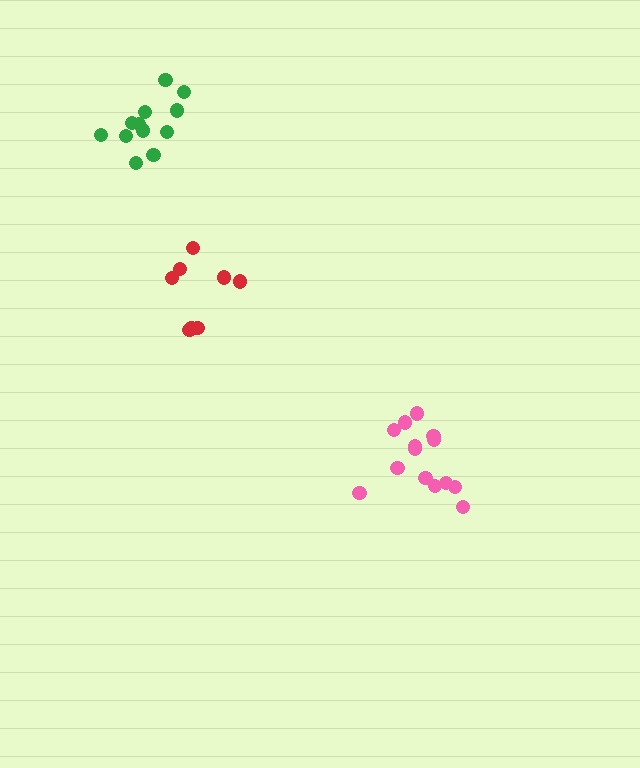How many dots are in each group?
Group 1: 14 dots, Group 2: 8 dots, Group 3: 12 dots (34 total).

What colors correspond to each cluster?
The clusters are colored: pink, red, green.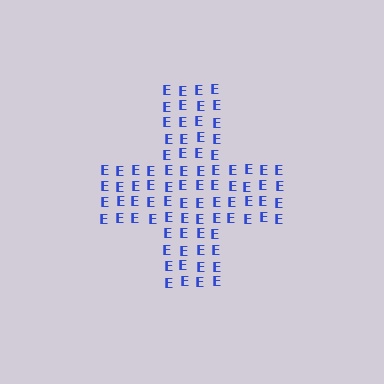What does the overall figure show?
The overall figure shows a cross.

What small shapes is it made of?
It is made of small letter E's.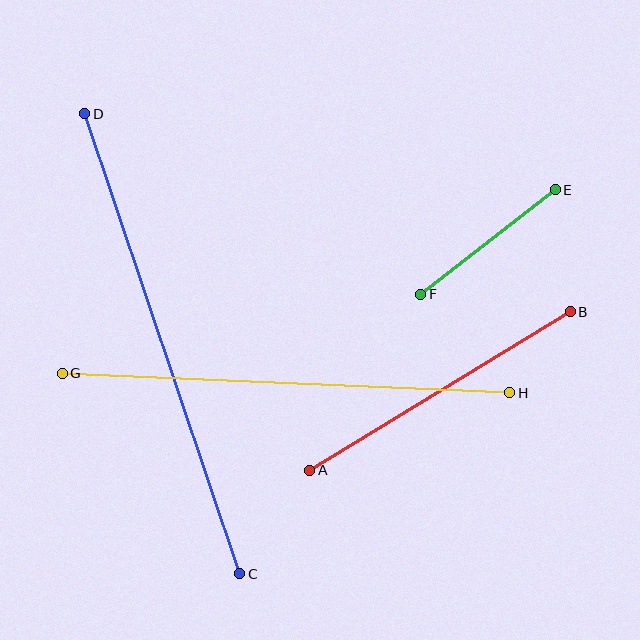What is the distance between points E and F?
The distance is approximately 170 pixels.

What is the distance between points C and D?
The distance is approximately 485 pixels.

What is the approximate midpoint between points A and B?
The midpoint is at approximately (440, 391) pixels.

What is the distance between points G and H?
The distance is approximately 448 pixels.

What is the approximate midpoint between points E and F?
The midpoint is at approximately (488, 242) pixels.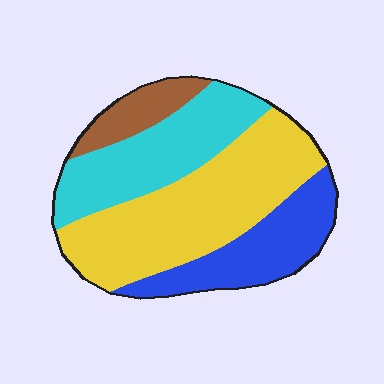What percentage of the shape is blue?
Blue takes up between a sixth and a third of the shape.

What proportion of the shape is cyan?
Cyan covers about 25% of the shape.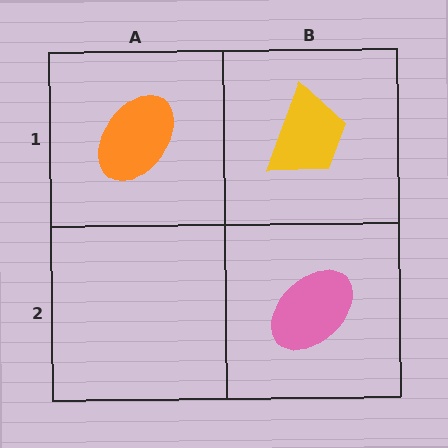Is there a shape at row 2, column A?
No, that cell is empty.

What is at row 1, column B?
A yellow trapezoid.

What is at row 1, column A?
An orange ellipse.